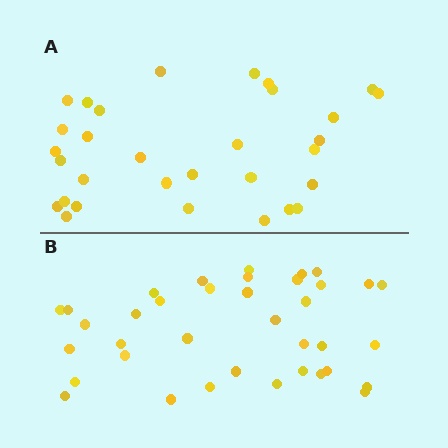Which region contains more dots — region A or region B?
Region B (the bottom region) has more dots.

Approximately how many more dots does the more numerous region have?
Region B has about 6 more dots than region A.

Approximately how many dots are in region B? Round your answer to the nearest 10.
About 40 dots. (The exact count is 37, which rounds to 40.)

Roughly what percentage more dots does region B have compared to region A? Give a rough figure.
About 20% more.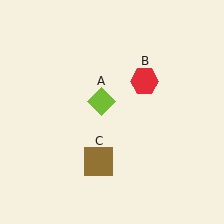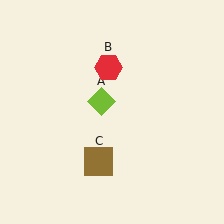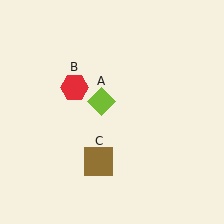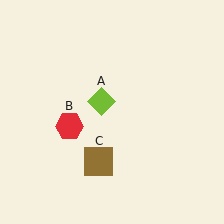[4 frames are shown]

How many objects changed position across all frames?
1 object changed position: red hexagon (object B).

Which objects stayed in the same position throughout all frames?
Lime diamond (object A) and brown square (object C) remained stationary.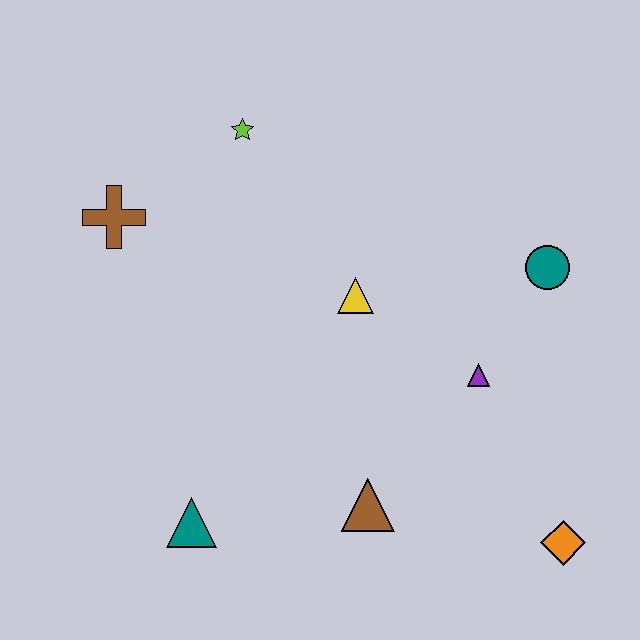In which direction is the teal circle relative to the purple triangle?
The teal circle is above the purple triangle.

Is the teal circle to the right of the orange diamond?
No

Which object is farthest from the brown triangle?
The lime star is farthest from the brown triangle.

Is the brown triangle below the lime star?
Yes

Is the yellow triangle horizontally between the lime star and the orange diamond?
Yes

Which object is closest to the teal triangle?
The brown triangle is closest to the teal triangle.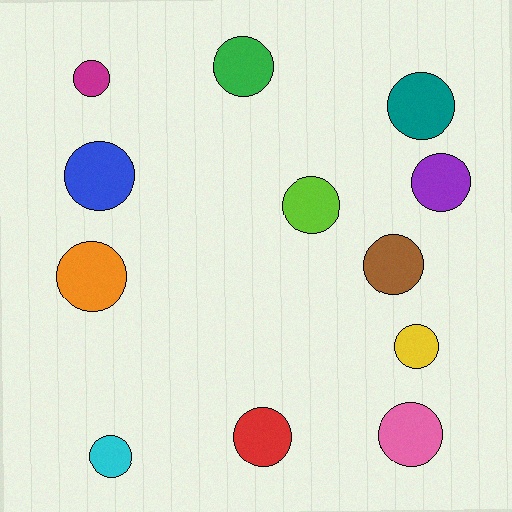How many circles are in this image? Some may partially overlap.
There are 12 circles.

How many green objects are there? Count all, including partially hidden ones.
There is 1 green object.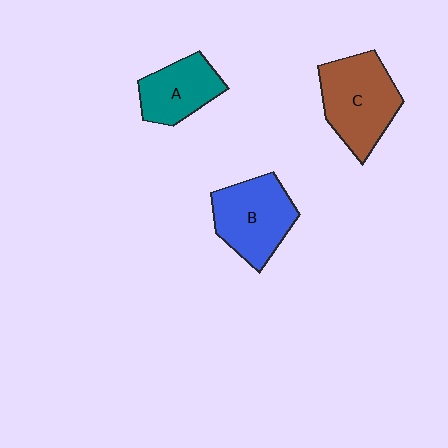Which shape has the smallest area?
Shape A (teal).